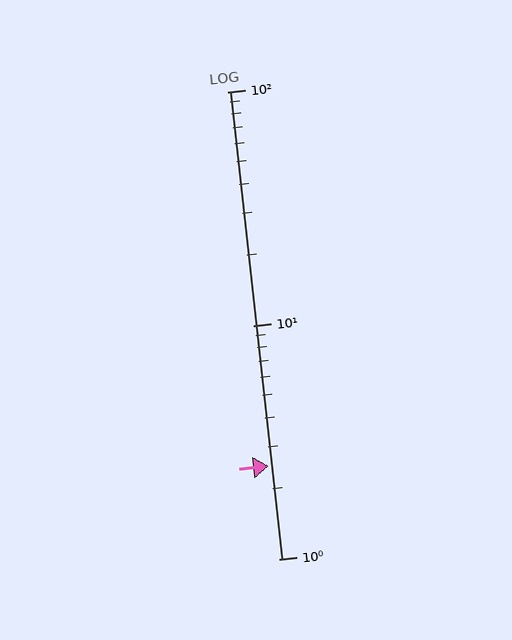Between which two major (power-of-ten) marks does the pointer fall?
The pointer is between 1 and 10.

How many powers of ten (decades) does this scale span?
The scale spans 2 decades, from 1 to 100.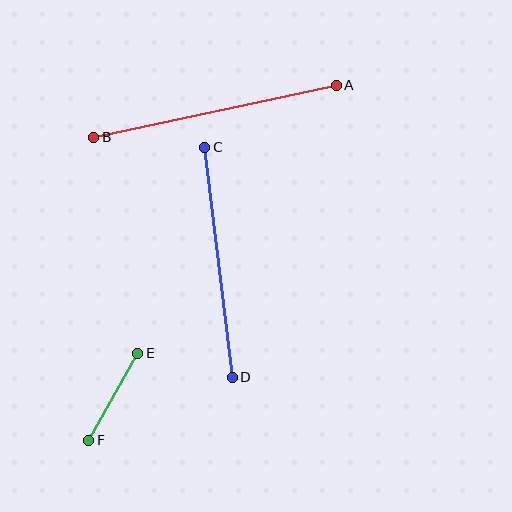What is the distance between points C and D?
The distance is approximately 232 pixels.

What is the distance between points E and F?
The distance is approximately 100 pixels.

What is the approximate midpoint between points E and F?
The midpoint is at approximately (113, 397) pixels.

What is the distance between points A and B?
The distance is approximately 248 pixels.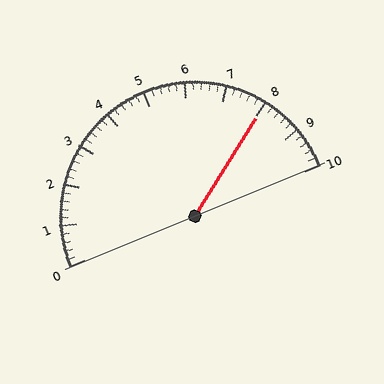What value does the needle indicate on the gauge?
The needle indicates approximately 8.0.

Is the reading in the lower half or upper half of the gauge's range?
The reading is in the upper half of the range (0 to 10).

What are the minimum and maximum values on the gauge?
The gauge ranges from 0 to 10.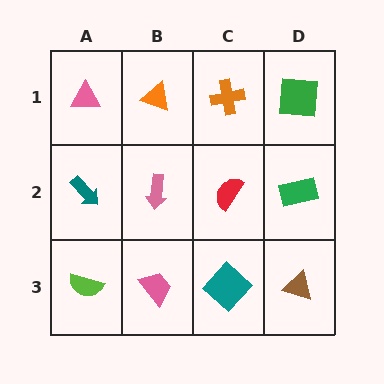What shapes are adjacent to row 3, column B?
A pink arrow (row 2, column B), a lime semicircle (row 3, column A), a teal diamond (row 3, column C).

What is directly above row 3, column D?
A green rectangle.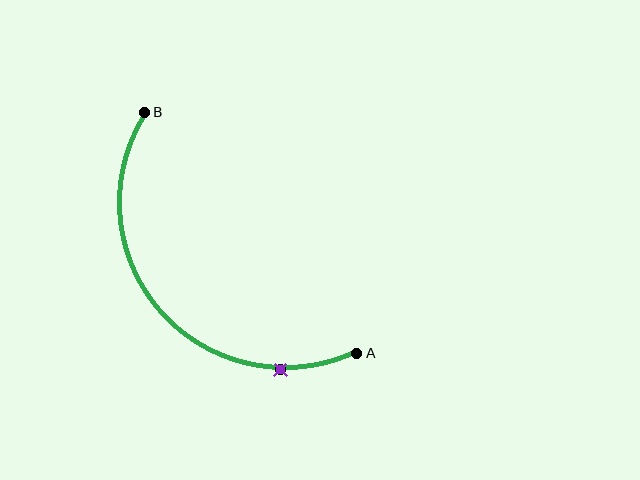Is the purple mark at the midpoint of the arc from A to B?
No. The purple mark lies on the arc but is closer to endpoint A. The arc midpoint would be at the point on the curve equidistant along the arc from both A and B.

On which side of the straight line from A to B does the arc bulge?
The arc bulges below and to the left of the straight line connecting A and B.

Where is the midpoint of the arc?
The arc midpoint is the point on the curve farthest from the straight line joining A and B. It sits below and to the left of that line.